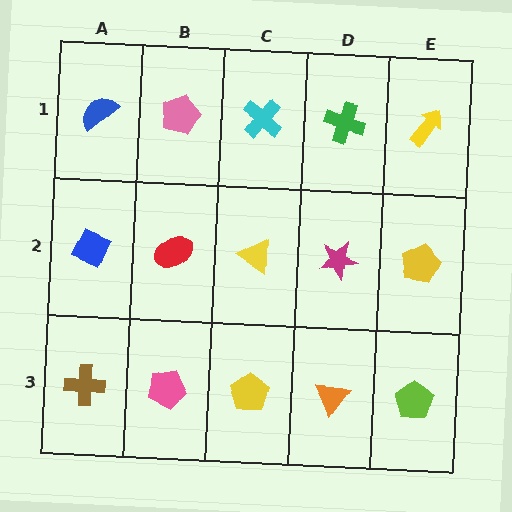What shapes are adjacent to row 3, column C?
A yellow triangle (row 2, column C), a pink pentagon (row 3, column B), an orange triangle (row 3, column D).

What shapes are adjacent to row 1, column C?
A yellow triangle (row 2, column C), a pink pentagon (row 1, column B), a green cross (row 1, column D).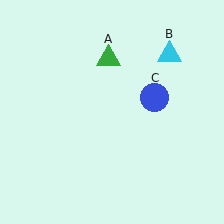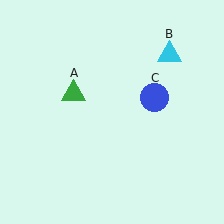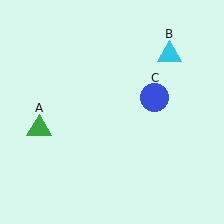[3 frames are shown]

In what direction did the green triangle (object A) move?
The green triangle (object A) moved down and to the left.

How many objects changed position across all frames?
1 object changed position: green triangle (object A).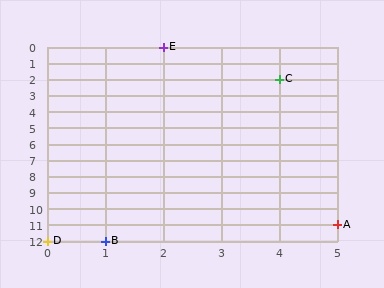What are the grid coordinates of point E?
Point E is at grid coordinates (2, 0).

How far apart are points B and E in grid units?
Points B and E are 1 column and 12 rows apart (about 12.0 grid units diagonally).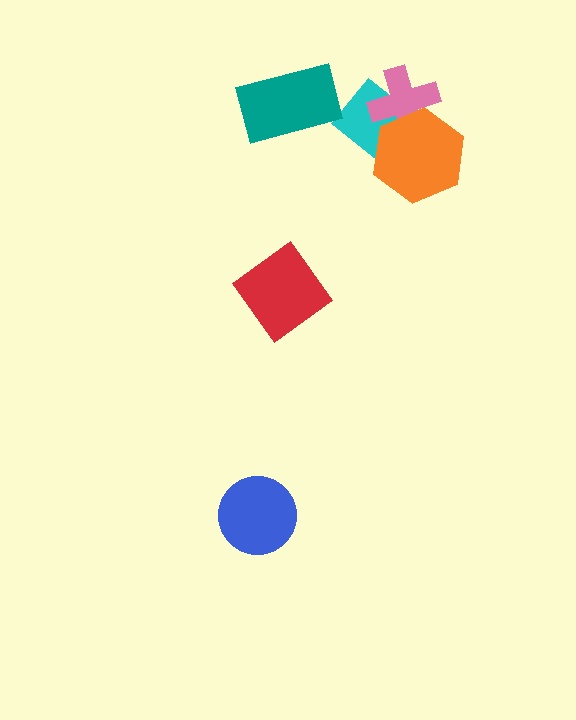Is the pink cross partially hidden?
Yes, it is partially covered by another shape.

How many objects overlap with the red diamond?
0 objects overlap with the red diamond.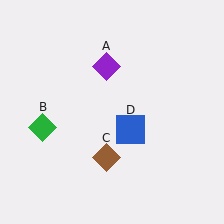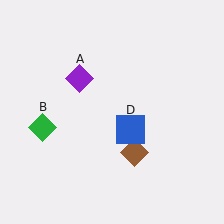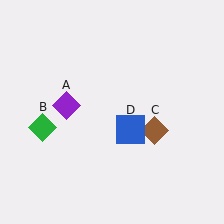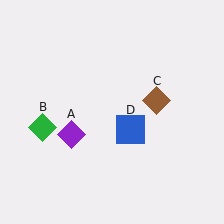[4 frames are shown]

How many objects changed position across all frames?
2 objects changed position: purple diamond (object A), brown diamond (object C).